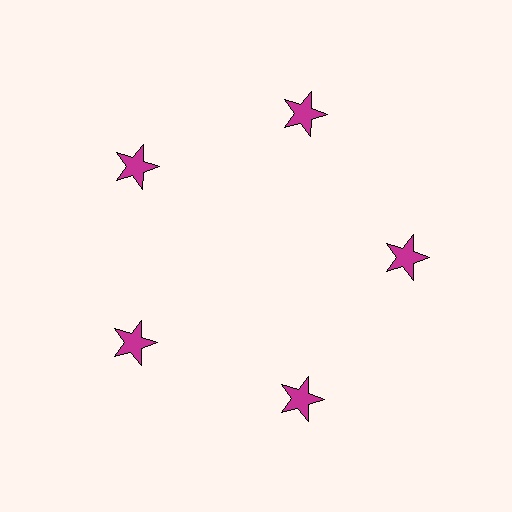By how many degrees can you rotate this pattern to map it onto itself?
The pattern maps onto itself every 72 degrees of rotation.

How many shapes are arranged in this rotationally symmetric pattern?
There are 5 shapes, arranged in 5 groups of 1.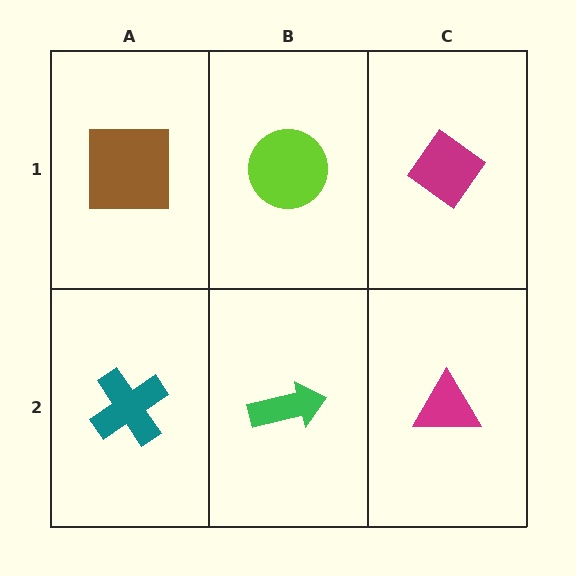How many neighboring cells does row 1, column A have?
2.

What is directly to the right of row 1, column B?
A magenta diamond.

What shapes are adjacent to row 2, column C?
A magenta diamond (row 1, column C), a green arrow (row 2, column B).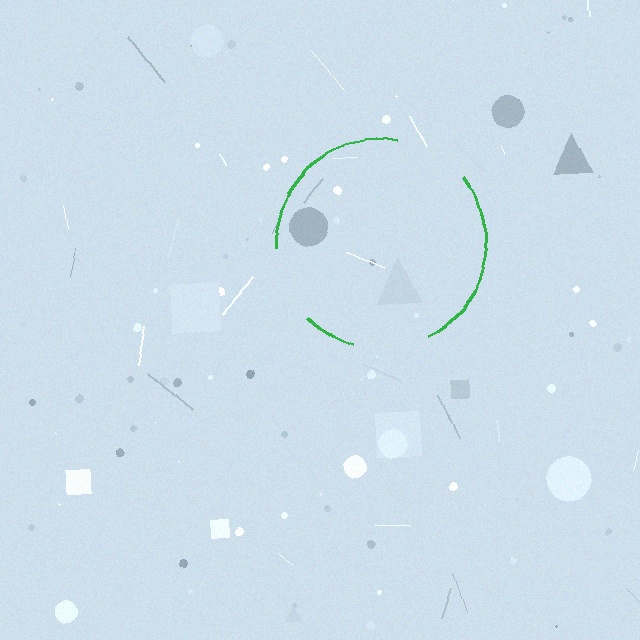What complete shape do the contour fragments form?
The contour fragments form a circle.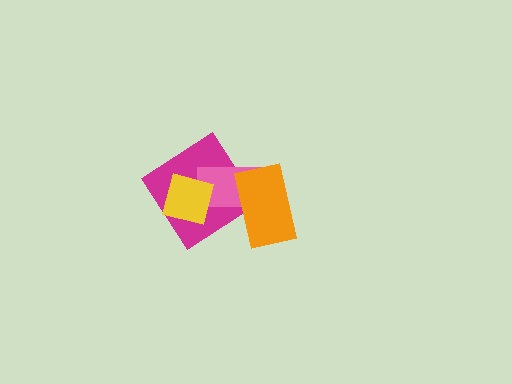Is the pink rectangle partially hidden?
Yes, it is partially covered by another shape.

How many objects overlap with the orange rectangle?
2 objects overlap with the orange rectangle.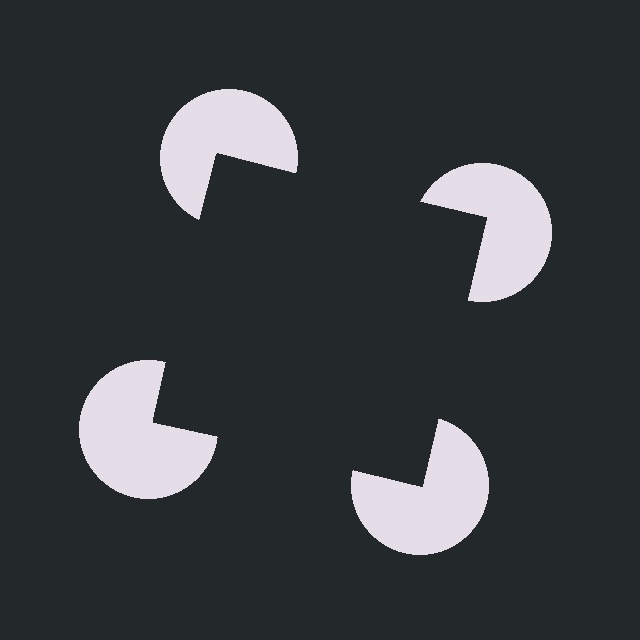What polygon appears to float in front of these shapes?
An illusory square — its edges are inferred from the aligned wedge cuts in the pac-man discs, not physically drawn.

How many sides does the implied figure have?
4 sides.